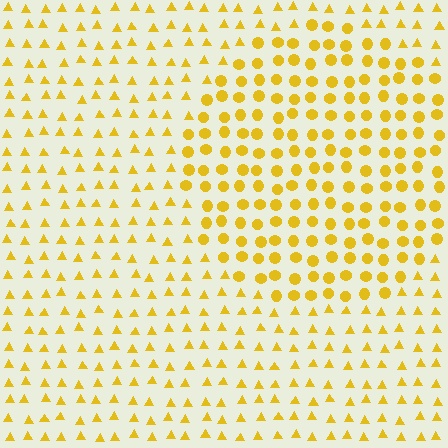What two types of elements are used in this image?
The image uses circles inside the circle region and triangles outside it.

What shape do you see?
I see a circle.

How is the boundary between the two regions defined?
The boundary is defined by a change in element shape: circles inside vs. triangles outside. All elements share the same color and spacing.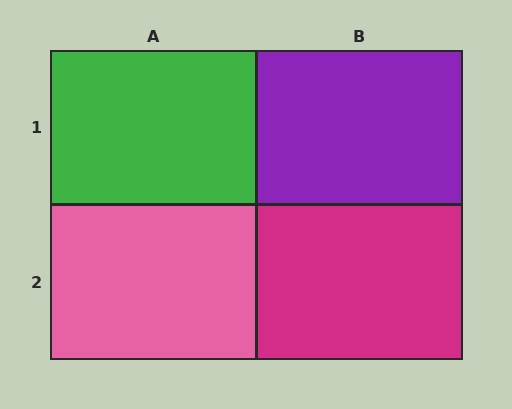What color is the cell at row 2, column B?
Magenta.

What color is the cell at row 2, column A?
Pink.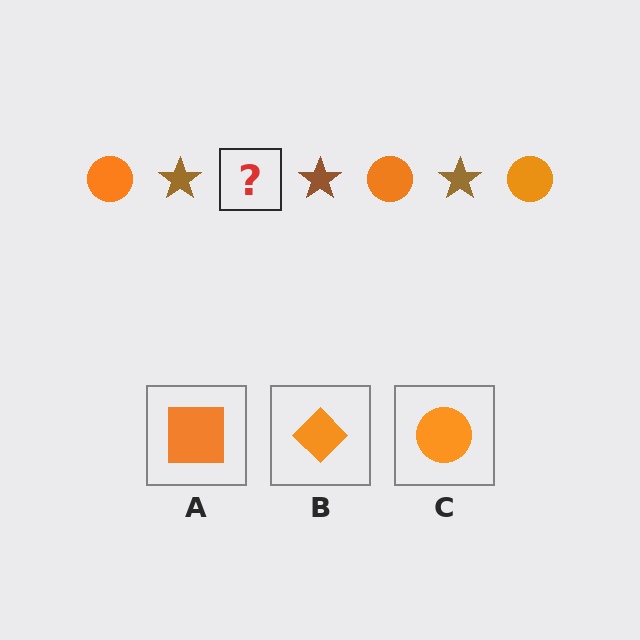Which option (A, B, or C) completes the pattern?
C.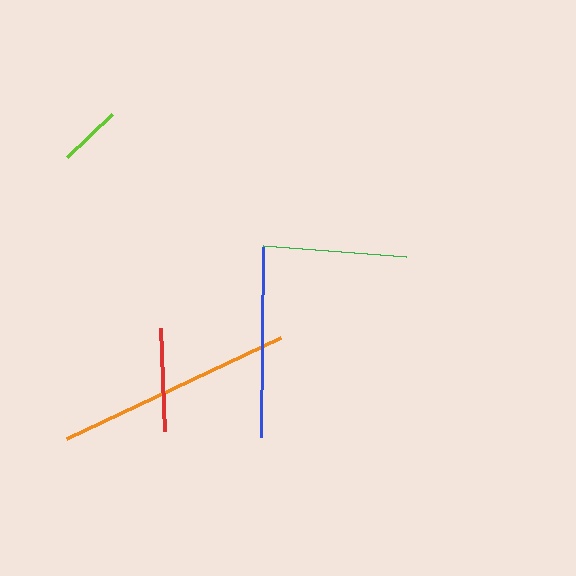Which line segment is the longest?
The orange line is the longest at approximately 237 pixels.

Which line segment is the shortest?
The lime line is the shortest at approximately 62 pixels.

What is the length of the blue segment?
The blue segment is approximately 190 pixels long.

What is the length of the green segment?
The green segment is approximately 144 pixels long.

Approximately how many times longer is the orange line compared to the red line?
The orange line is approximately 2.3 times the length of the red line.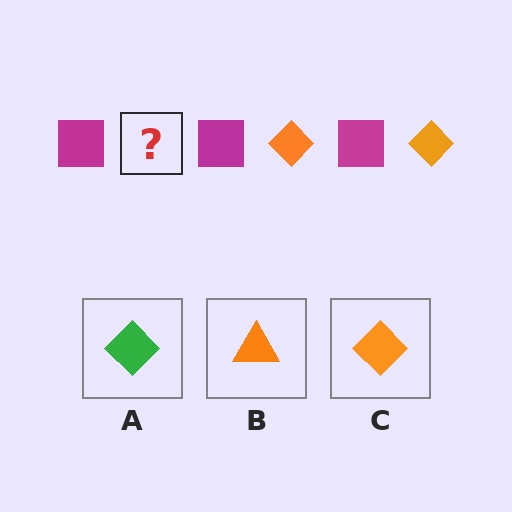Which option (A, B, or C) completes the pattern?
C.